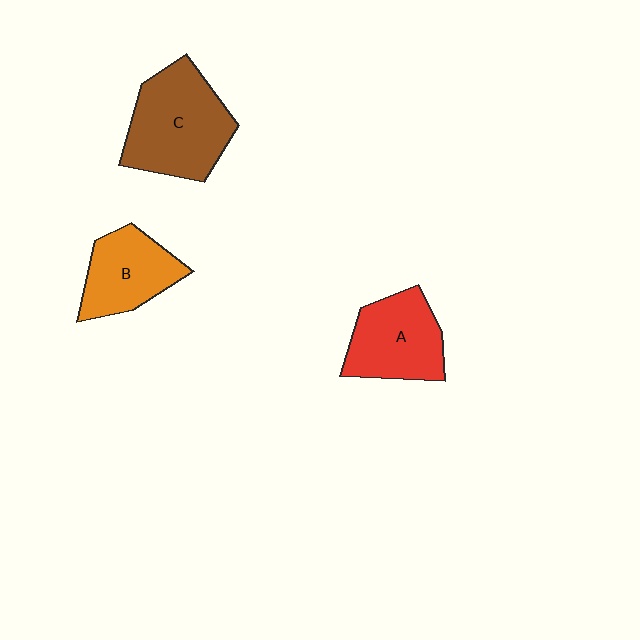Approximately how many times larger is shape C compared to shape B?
Approximately 1.5 times.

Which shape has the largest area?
Shape C (brown).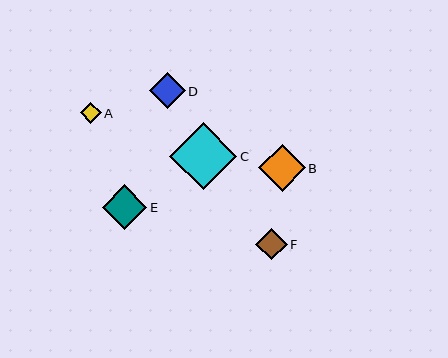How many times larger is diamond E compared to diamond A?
Diamond E is approximately 2.1 times the size of diamond A.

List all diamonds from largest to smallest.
From largest to smallest: C, B, E, D, F, A.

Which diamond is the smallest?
Diamond A is the smallest with a size of approximately 21 pixels.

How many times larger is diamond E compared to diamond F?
Diamond E is approximately 1.4 times the size of diamond F.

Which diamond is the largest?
Diamond C is the largest with a size of approximately 67 pixels.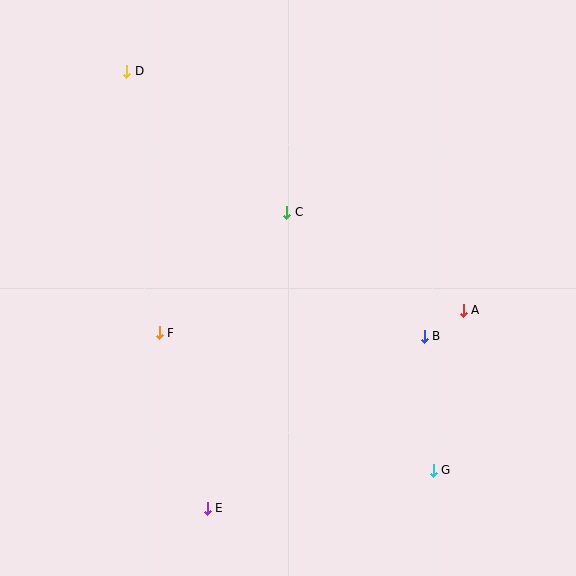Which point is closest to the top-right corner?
Point A is closest to the top-right corner.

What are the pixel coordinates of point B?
Point B is at (424, 336).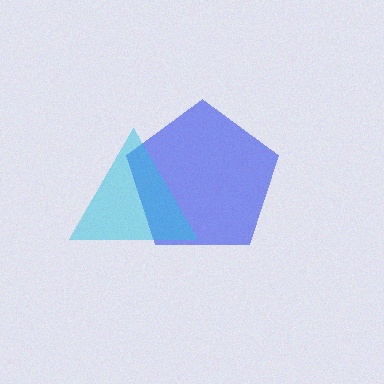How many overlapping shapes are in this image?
There are 2 overlapping shapes in the image.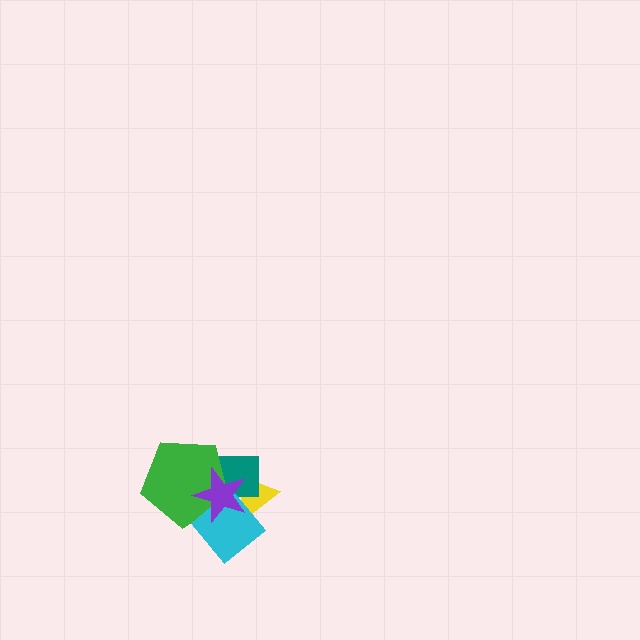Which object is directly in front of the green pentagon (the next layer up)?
The cyan diamond is directly in front of the green pentagon.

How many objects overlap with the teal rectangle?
4 objects overlap with the teal rectangle.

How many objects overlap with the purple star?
4 objects overlap with the purple star.